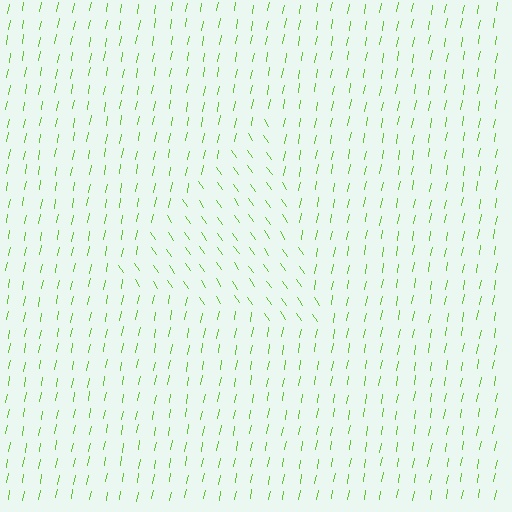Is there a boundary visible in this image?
Yes, there is a texture boundary formed by a change in line orientation.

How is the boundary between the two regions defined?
The boundary is defined purely by a change in line orientation (approximately 45 degrees difference). All lines are the same color and thickness.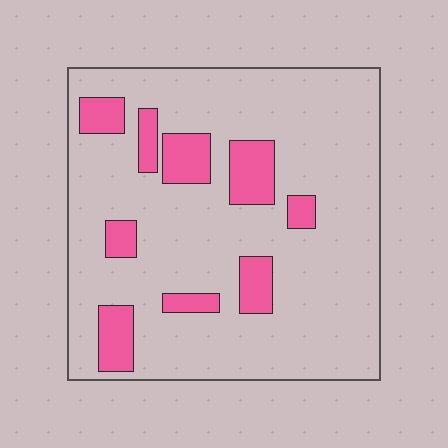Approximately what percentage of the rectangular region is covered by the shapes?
Approximately 15%.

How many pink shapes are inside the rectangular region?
9.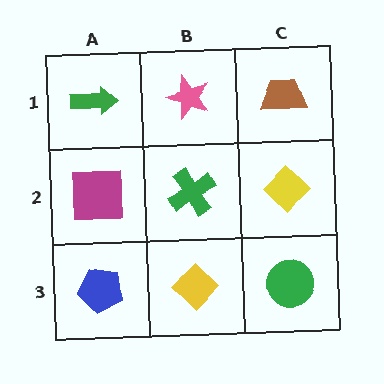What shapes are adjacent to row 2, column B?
A pink star (row 1, column B), a yellow diamond (row 3, column B), a magenta square (row 2, column A), a yellow diamond (row 2, column C).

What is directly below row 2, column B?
A yellow diamond.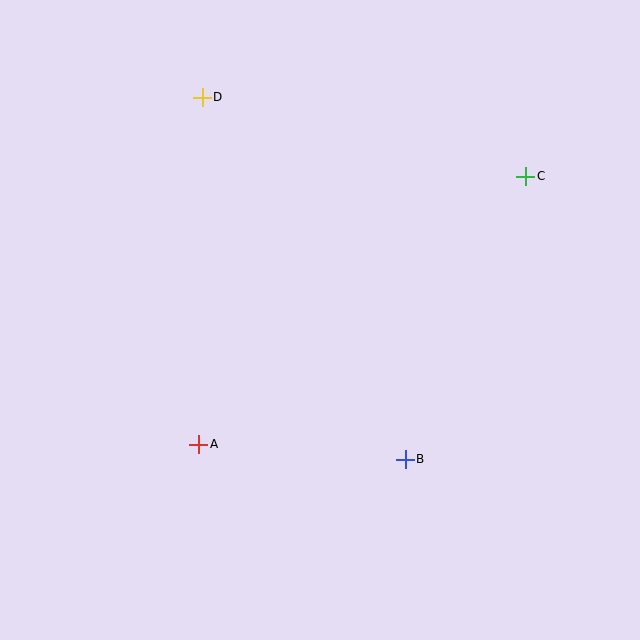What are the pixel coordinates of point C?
Point C is at (526, 176).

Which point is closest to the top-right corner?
Point C is closest to the top-right corner.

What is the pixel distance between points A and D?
The distance between A and D is 347 pixels.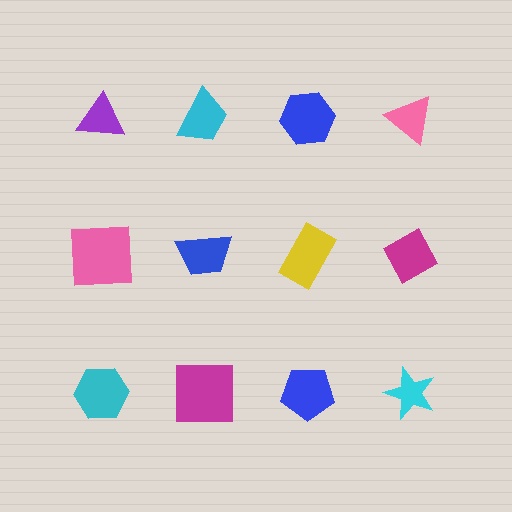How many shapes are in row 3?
4 shapes.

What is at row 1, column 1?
A purple triangle.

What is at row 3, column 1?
A cyan hexagon.